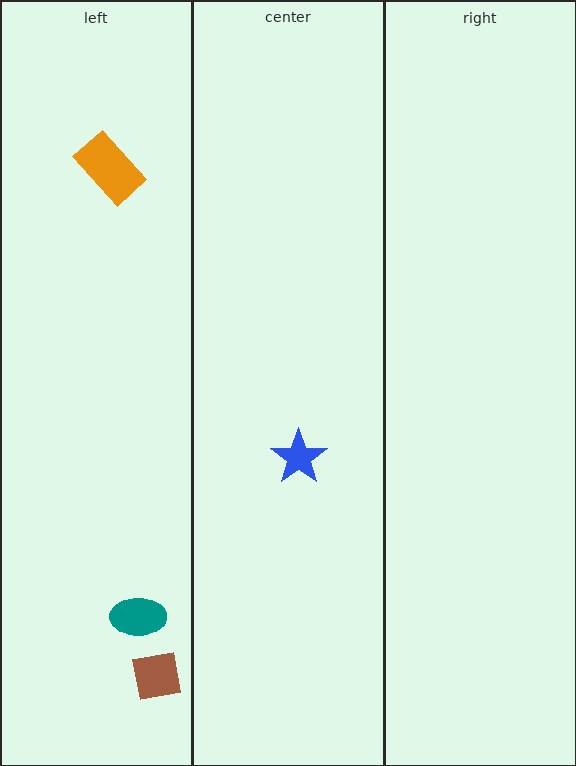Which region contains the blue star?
The center region.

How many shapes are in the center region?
1.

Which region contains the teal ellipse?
The left region.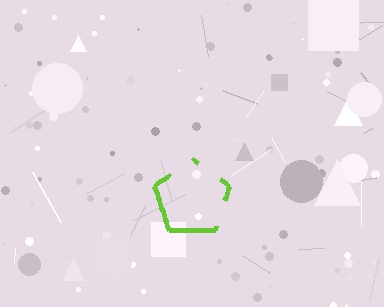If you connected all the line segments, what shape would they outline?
They would outline a pentagon.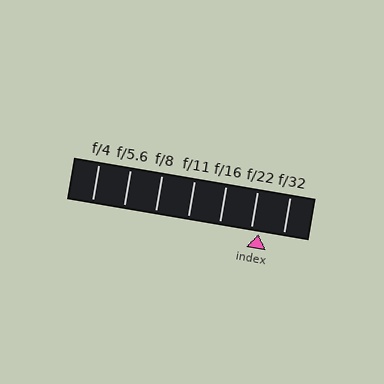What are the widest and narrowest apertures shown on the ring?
The widest aperture shown is f/4 and the narrowest is f/32.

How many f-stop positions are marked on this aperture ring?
There are 7 f-stop positions marked.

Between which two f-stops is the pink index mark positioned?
The index mark is between f/22 and f/32.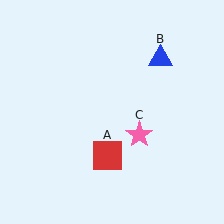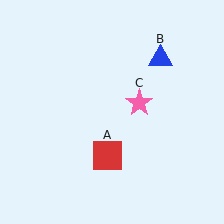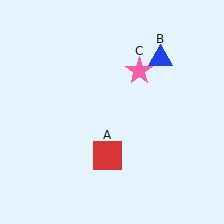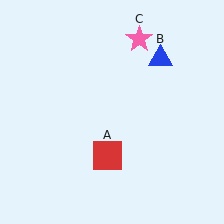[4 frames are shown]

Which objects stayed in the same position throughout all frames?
Red square (object A) and blue triangle (object B) remained stationary.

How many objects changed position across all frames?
1 object changed position: pink star (object C).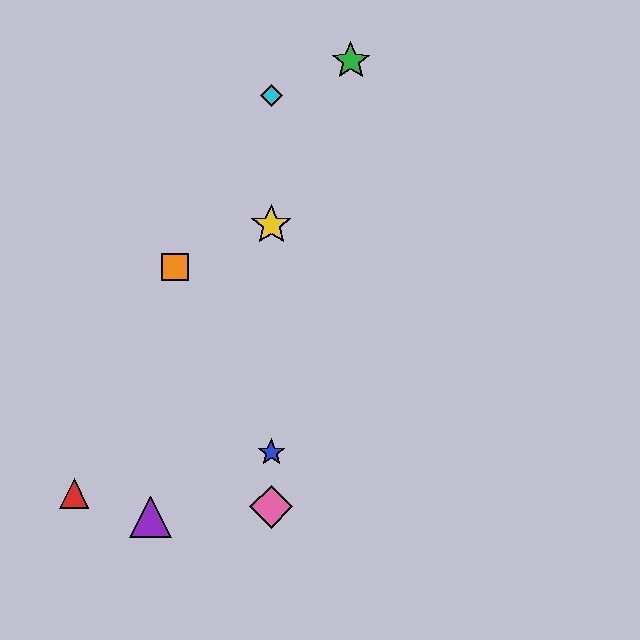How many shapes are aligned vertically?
4 shapes (the blue star, the yellow star, the cyan diamond, the pink diamond) are aligned vertically.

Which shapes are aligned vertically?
The blue star, the yellow star, the cyan diamond, the pink diamond are aligned vertically.